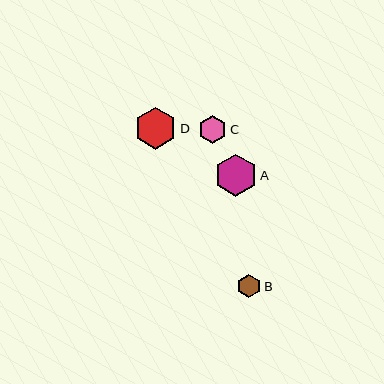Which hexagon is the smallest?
Hexagon B is the smallest with a size of approximately 23 pixels.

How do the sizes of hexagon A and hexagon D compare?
Hexagon A and hexagon D are approximately the same size.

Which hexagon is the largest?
Hexagon A is the largest with a size of approximately 42 pixels.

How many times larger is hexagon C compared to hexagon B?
Hexagon C is approximately 1.2 times the size of hexagon B.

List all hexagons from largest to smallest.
From largest to smallest: A, D, C, B.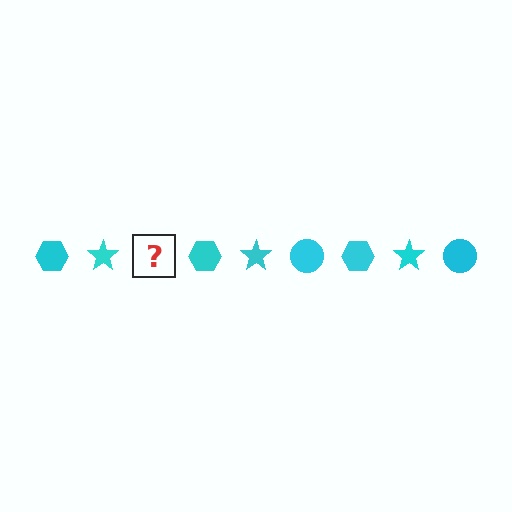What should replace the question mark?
The question mark should be replaced with a cyan circle.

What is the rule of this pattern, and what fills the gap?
The rule is that the pattern cycles through hexagon, star, circle shapes in cyan. The gap should be filled with a cyan circle.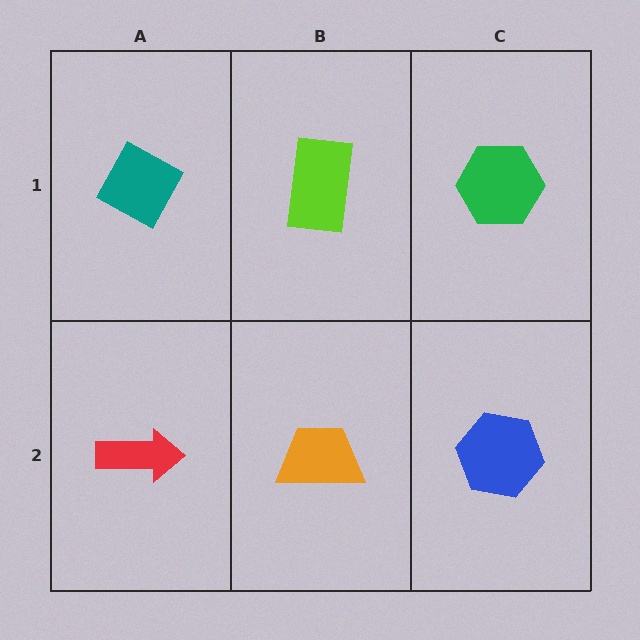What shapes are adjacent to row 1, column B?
An orange trapezoid (row 2, column B), a teal diamond (row 1, column A), a green hexagon (row 1, column C).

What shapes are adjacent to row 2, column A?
A teal diamond (row 1, column A), an orange trapezoid (row 2, column B).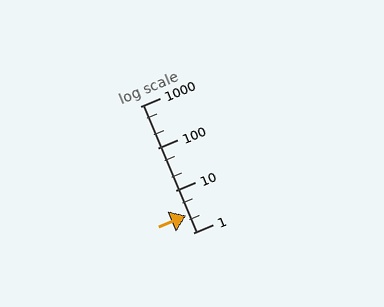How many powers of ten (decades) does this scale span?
The scale spans 3 decades, from 1 to 1000.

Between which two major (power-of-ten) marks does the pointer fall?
The pointer is between 1 and 10.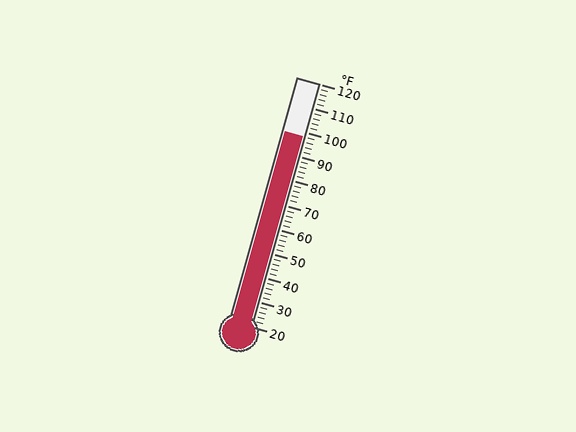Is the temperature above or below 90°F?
The temperature is above 90°F.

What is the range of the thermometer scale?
The thermometer scale ranges from 20°F to 120°F.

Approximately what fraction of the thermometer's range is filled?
The thermometer is filled to approximately 80% of its range.